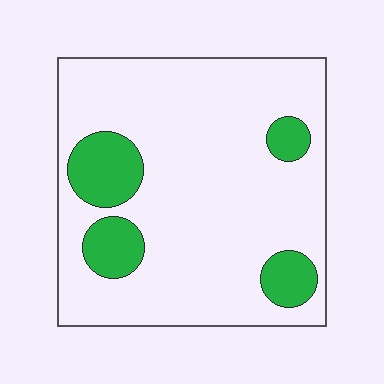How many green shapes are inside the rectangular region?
4.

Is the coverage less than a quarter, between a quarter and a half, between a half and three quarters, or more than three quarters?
Less than a quarter.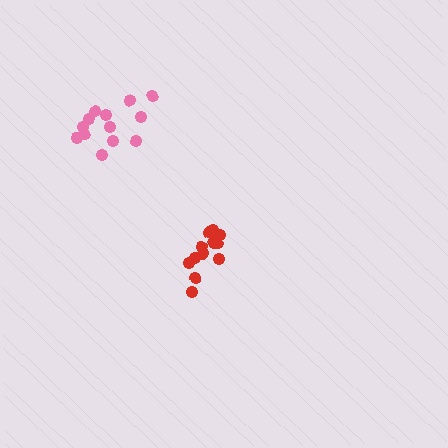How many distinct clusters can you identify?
There are 2 distinct clusters.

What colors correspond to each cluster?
The clusters are colored: red, pink.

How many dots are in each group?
Group 1: 12 dots, Group 2: 13 dots (25 total).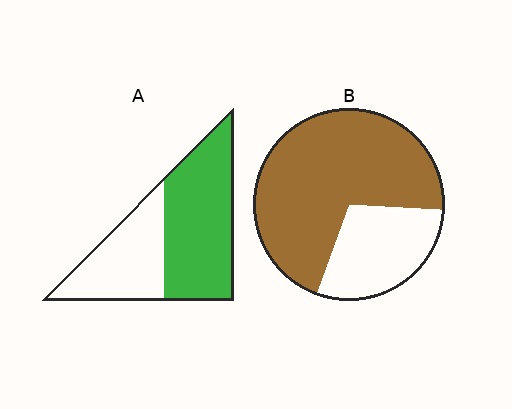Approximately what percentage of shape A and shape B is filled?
A is approximately 60% and B is approximately 70%.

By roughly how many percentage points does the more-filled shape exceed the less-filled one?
By roughly 10 percentage points (B over A).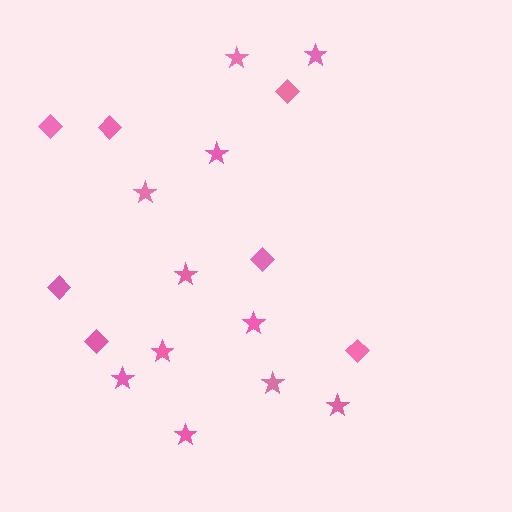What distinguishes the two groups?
There are 2 groups: one group of stars (11) and one group of diamonds (7).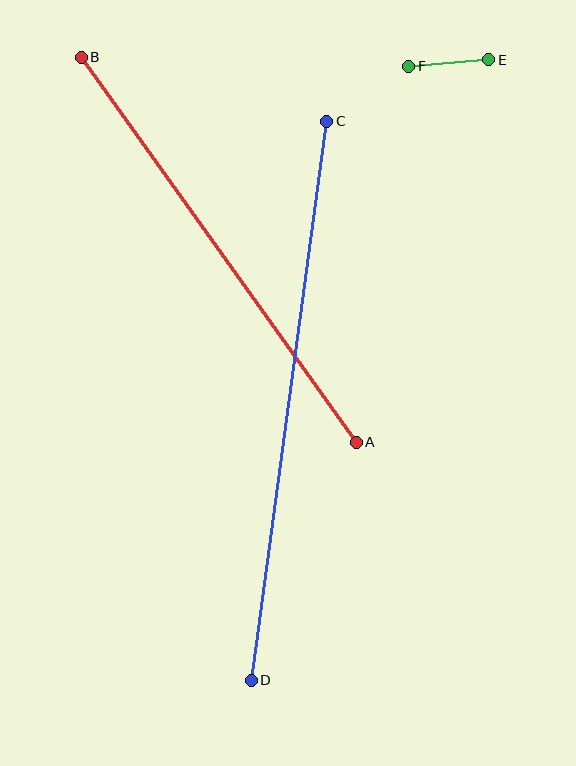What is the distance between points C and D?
The distance is approximately 564 pixels.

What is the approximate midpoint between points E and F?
The midpoint is at approximately (449, 63) pixels.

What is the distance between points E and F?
The distance is approximately 80 pixels.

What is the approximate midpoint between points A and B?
The midpoint is at approximately (219, 250) pixels.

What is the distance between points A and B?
The distance is approximately 473 pixels.